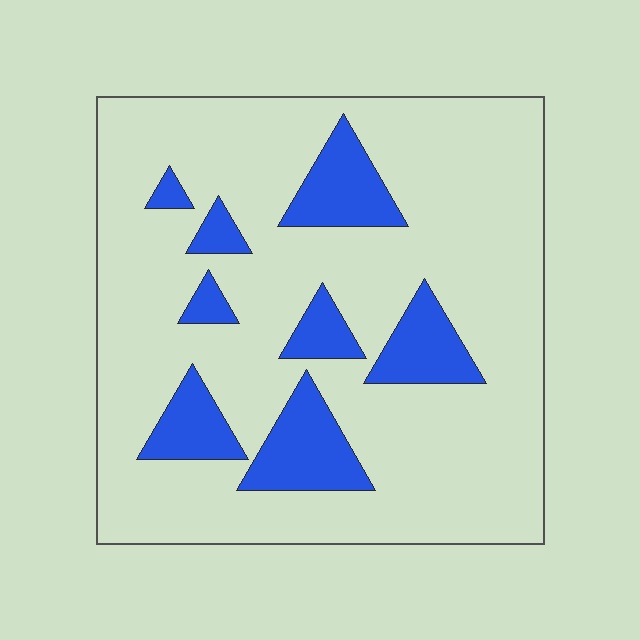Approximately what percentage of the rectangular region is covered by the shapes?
Approximately 20%.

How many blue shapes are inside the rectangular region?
8.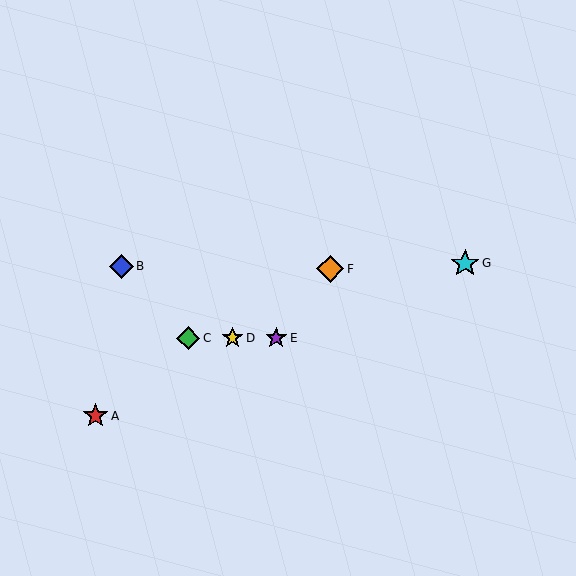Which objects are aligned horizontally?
Objects C, D, E are aligned horizontally.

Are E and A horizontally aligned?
No, E is at y≈338 and A is at y≈416.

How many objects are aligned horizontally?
3 objects (C, D, E) are aligned horizontally.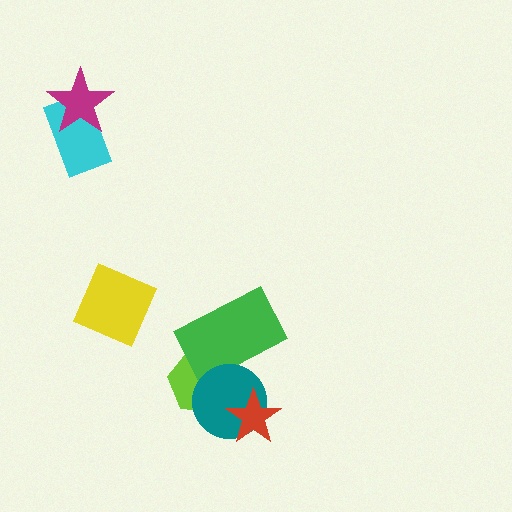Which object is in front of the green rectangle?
The teal circle is in front of the green rectangle.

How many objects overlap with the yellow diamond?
0 objects overlap with the yellow diamond.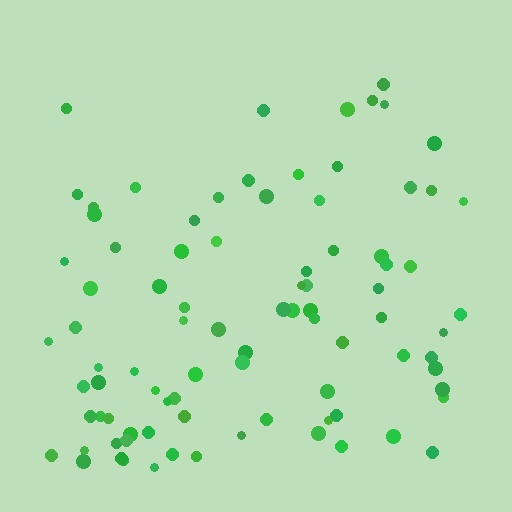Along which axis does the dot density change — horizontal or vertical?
Vertical.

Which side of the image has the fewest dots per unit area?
The top.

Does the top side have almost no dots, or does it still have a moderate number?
Still a moderate number, just noticeably fewer than the bottom.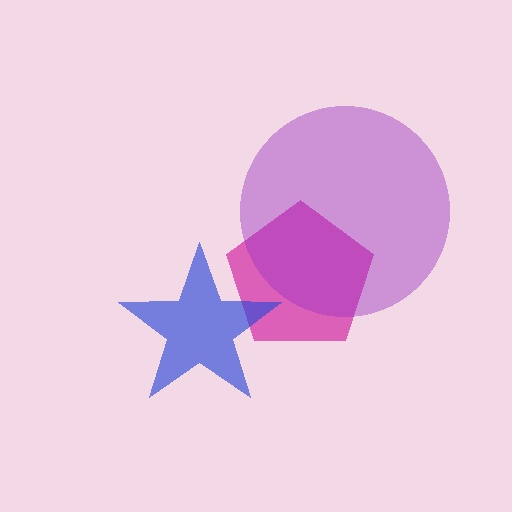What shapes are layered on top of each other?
The layered shapes are: a magenta pentagon, a blue star, a purple circle.